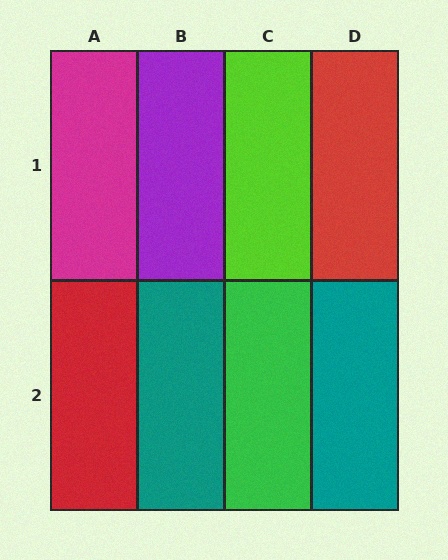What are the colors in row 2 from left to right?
Red, teal, green, teal.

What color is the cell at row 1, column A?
Magenta.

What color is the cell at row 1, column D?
Red.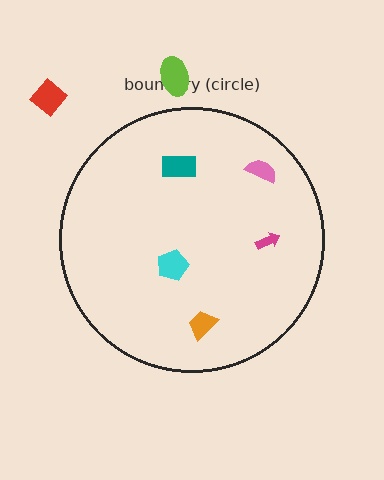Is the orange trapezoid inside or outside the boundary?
Inside.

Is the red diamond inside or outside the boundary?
Outside.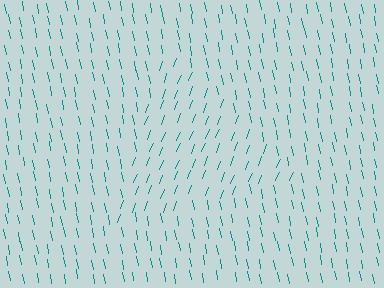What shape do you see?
I see a triangle.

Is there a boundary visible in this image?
Yes, there is a texture boundary formed by a change in line orientation.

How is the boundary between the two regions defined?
The boundary is defined purely by a change in line orientation (approximately 32 degrees difference). All lines are the same color and thickness.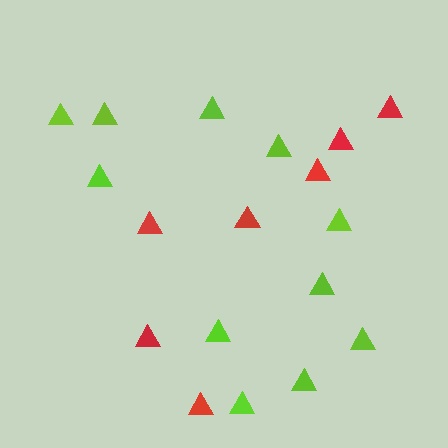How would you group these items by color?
There are 2 groups: one group of lime triangles (11) and one group of red triangles (7).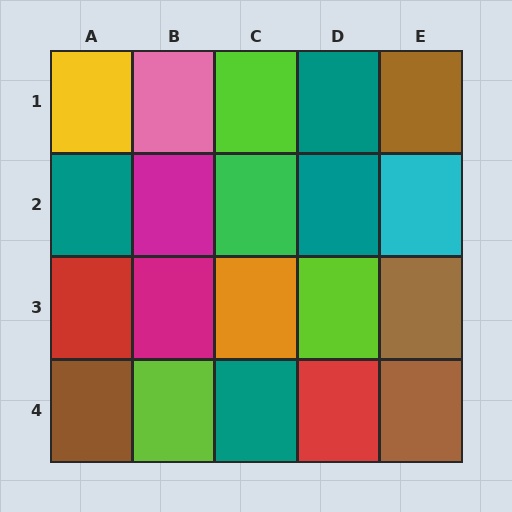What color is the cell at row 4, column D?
Red.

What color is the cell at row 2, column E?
Cyan.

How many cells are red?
2 cells are red.